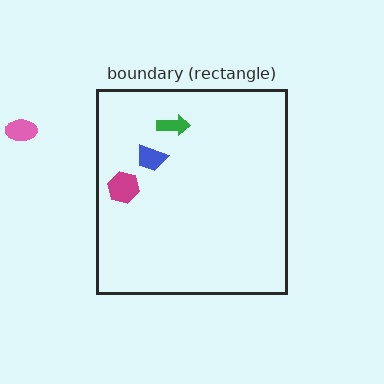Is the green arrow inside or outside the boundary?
Inside.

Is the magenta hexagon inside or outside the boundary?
Inside.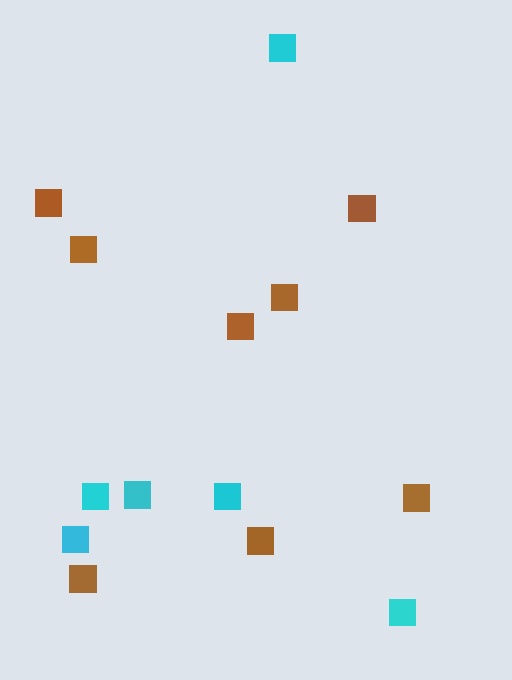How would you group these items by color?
There are 2 groups: one group of cyan squares (6) and one group of brown squares (8).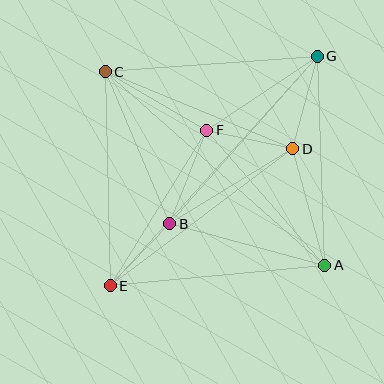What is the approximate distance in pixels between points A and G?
The distance between A and G is approximately 209 pixels.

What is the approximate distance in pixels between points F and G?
The distance between F and G is approximately 133 pixels.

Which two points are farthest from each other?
Points E and G are farthest from each other.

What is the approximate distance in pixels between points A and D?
The distance between A and D is approximately 121 pixels.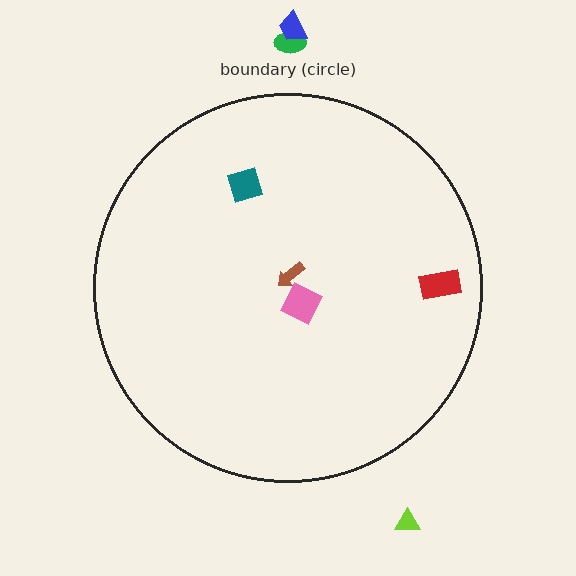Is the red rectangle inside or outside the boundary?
Inside.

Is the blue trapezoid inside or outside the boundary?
Outside.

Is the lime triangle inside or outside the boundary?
Outside.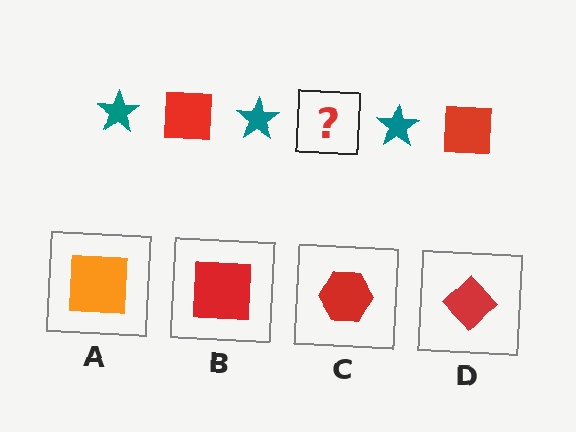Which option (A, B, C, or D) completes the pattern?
B.